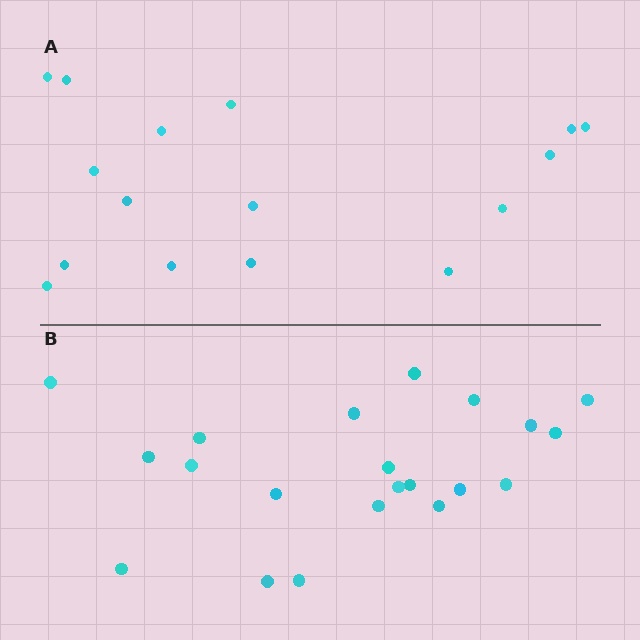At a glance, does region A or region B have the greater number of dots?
Region B (the bottom region) has more dots.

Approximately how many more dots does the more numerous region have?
Region B has about 5 more dots than region A.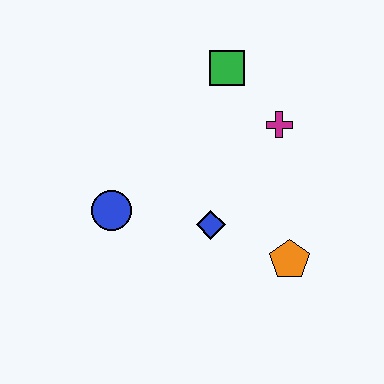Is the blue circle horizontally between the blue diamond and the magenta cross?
No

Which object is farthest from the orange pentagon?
The green square is farthest from the orange pentagon.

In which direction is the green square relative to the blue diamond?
The green square is above the blue diamond.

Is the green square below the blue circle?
No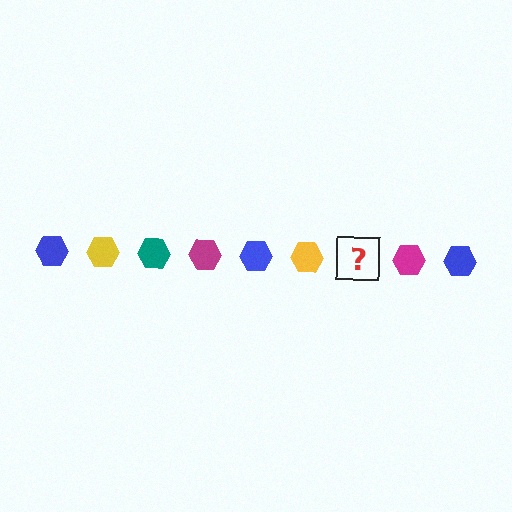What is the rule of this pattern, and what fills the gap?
The rule is that the pattern cycles through blue, yellow, teal, magenta hexagons. The gap should be filled with a teal hexagon.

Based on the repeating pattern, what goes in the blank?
The blank should be a teal hexagon.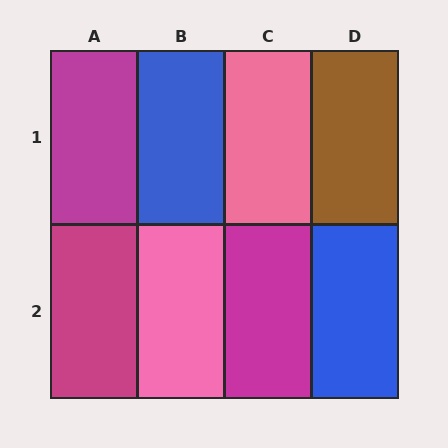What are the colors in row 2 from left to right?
Magenta, pink, magenta, blue.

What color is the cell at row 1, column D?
Brown.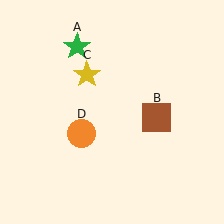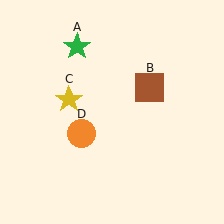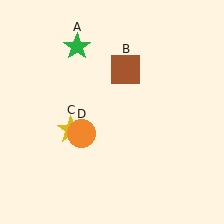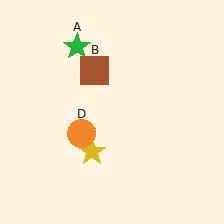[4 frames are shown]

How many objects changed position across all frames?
2 objects changed position: brown square (object B), yellow star (object C).